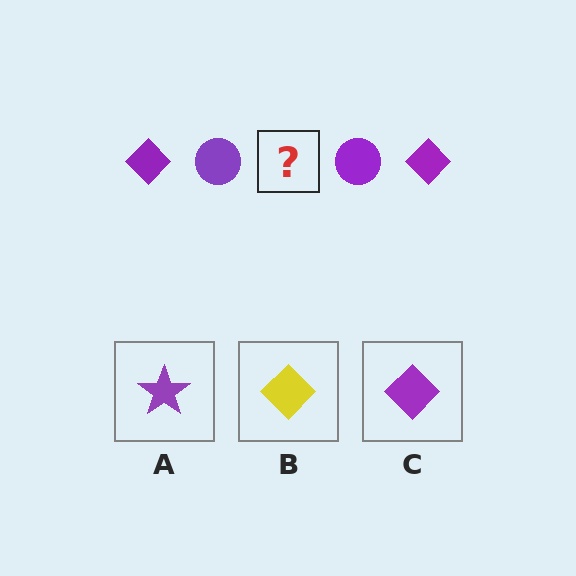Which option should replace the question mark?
Option C.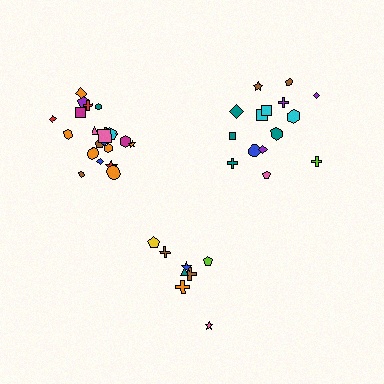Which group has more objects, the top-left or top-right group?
The top-left group.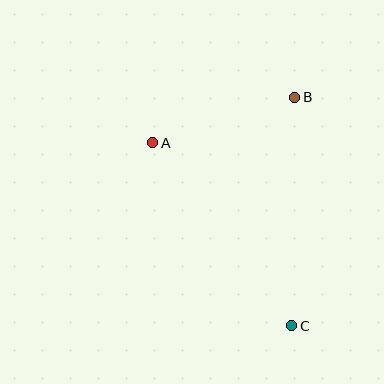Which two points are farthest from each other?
Points A and C are farthest from each other.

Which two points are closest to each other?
Points A and B are closest to each other.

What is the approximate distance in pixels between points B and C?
The distance between B and C is approximately 228 pixels.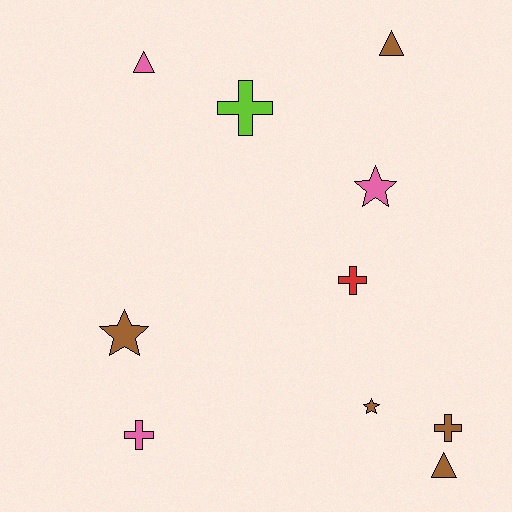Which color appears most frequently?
Brown, with 5 objects.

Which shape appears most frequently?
Cross, with 4 objects.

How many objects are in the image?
There are 10 objects.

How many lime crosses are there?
There is 1 lime cross.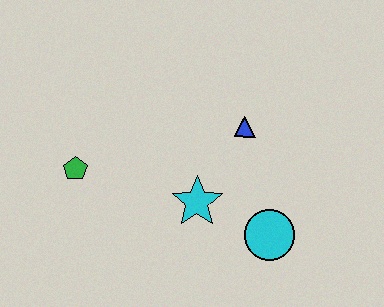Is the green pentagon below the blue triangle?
Yes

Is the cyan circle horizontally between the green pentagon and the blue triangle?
No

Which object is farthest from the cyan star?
The green pentagon is farthest from the cyan star.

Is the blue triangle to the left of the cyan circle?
Yes